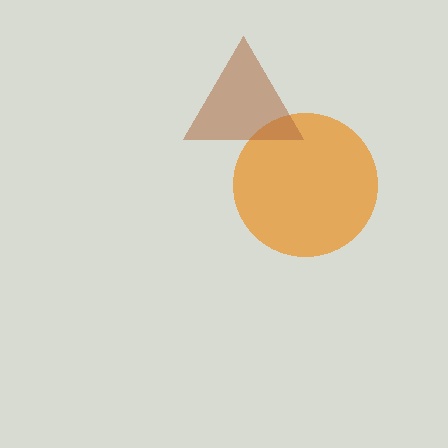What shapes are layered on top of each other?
The layered shapes are: an orange circle, a brown triangle.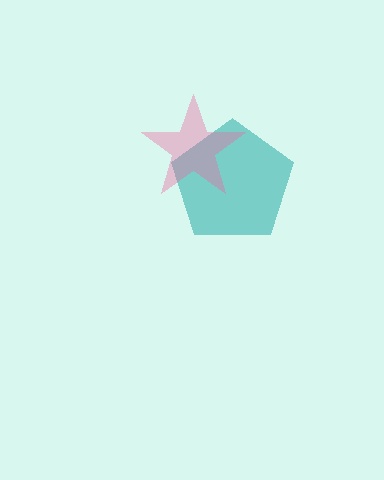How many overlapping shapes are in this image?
There are 2 overlapping shapes in the image.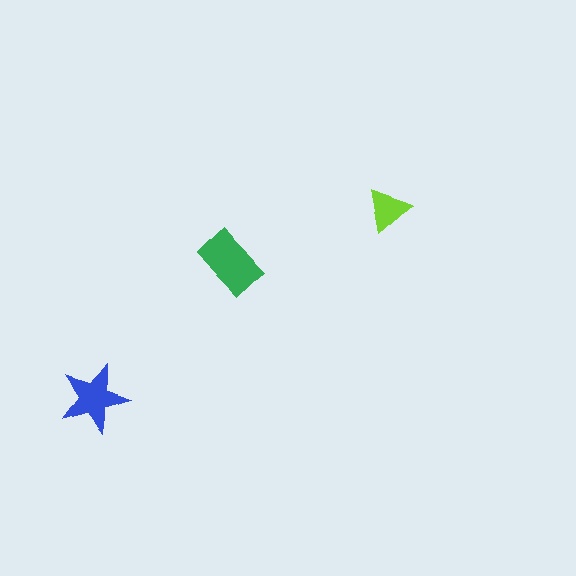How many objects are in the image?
There are 3 objects in the image.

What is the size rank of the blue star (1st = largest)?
2nd.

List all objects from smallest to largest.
The lime triangle, the blue star, the green rectangle.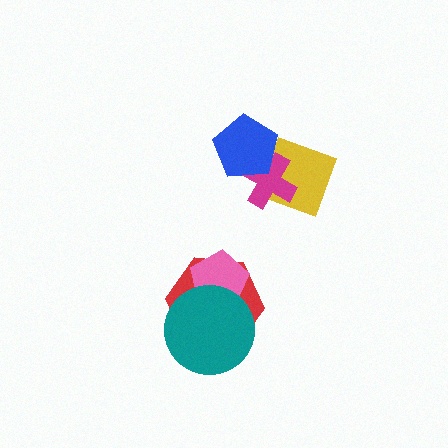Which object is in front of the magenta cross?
The blue pentagon is in front of the magenta cross.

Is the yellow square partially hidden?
Yes, it is partially covered by another shape.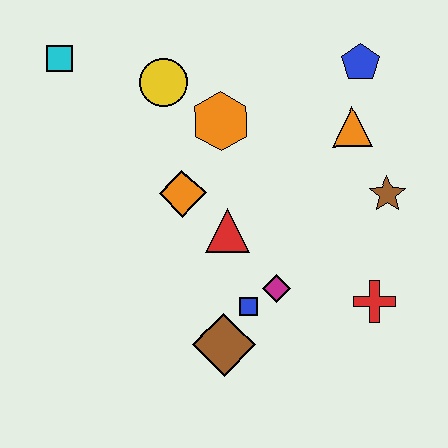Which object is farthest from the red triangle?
The cyan square is farthest from the red triangle.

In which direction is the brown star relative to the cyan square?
The brown star is to the right of the cyan square.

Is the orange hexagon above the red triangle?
Yes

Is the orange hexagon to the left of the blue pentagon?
Yes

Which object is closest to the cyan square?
The yellow circle is closest to the cyan square.